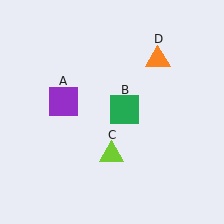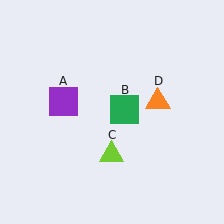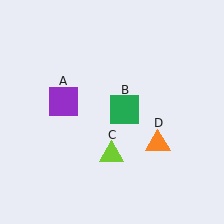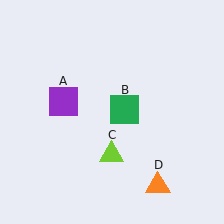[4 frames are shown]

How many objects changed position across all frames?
1 object changed position: orange triangle (object D).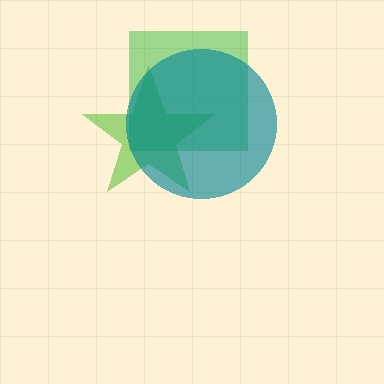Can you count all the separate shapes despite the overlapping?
Yes, there are 3 separate shapes.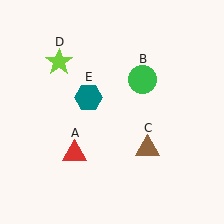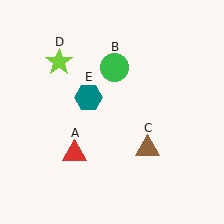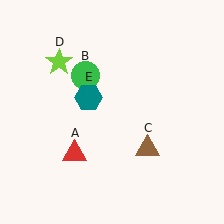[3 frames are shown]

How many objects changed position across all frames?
1 object changed position: green circle (object B).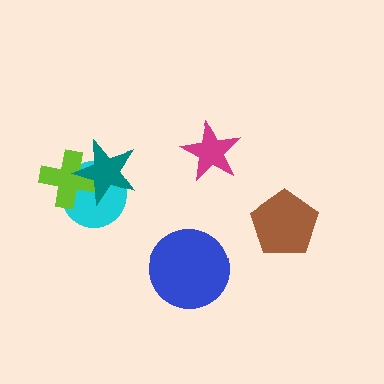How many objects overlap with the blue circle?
0 objects overlap with the blue circle.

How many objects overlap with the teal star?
2 objects overlap with the teal star.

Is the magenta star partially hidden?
No, no other shape covers it.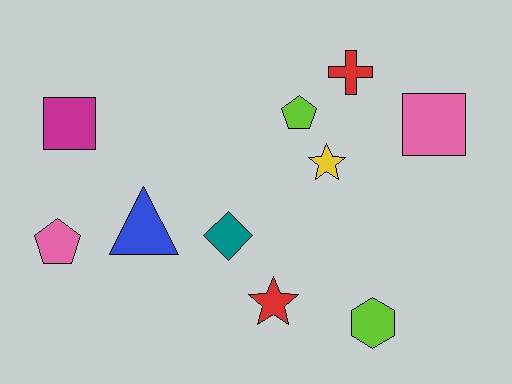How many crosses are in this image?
There is 1 cross.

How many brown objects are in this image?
There are no brown objects.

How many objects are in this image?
There are 10 objects.